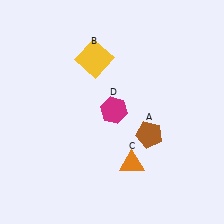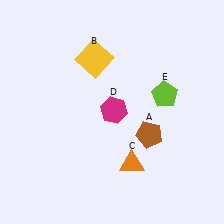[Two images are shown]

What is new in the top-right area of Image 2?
A lime pentagon (E) was added in the top-right area of Image 2.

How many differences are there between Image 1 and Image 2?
There is 1 difference between the two images.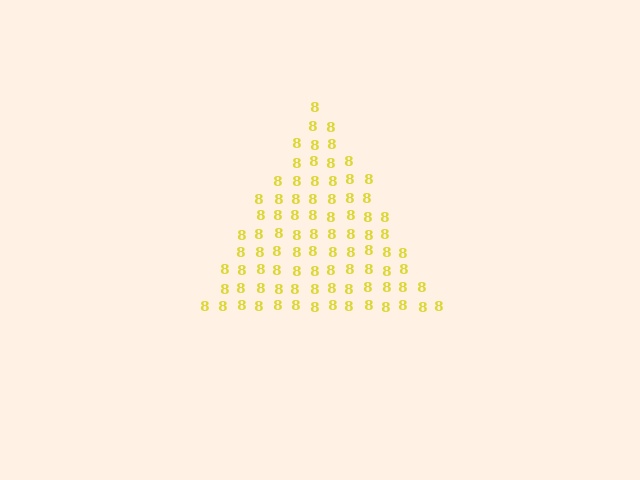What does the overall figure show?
The overall figure shows a triangle.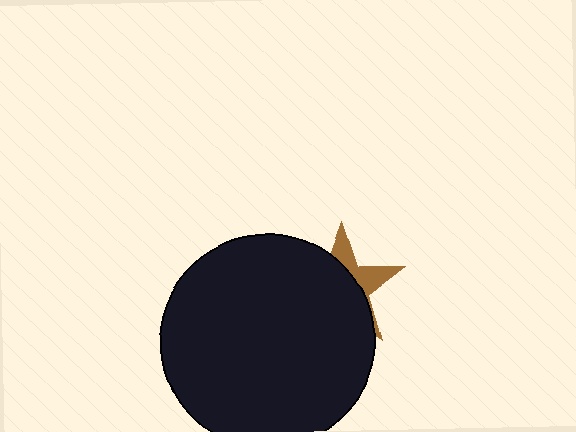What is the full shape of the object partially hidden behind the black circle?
The partially hidden object is a brown star.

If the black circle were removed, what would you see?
You would see the complete brown star.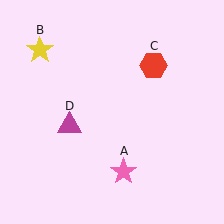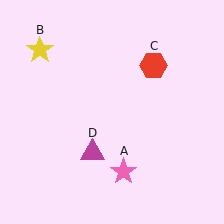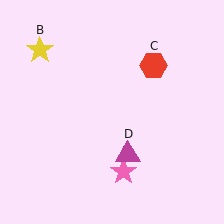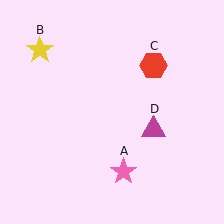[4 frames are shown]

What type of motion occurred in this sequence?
The magenta triangle (object D) rotated counterclockwise around the center of the scene.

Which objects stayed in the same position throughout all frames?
Pink star (object A) and yellow star (object B) and red hexagon (object C) remained stationary.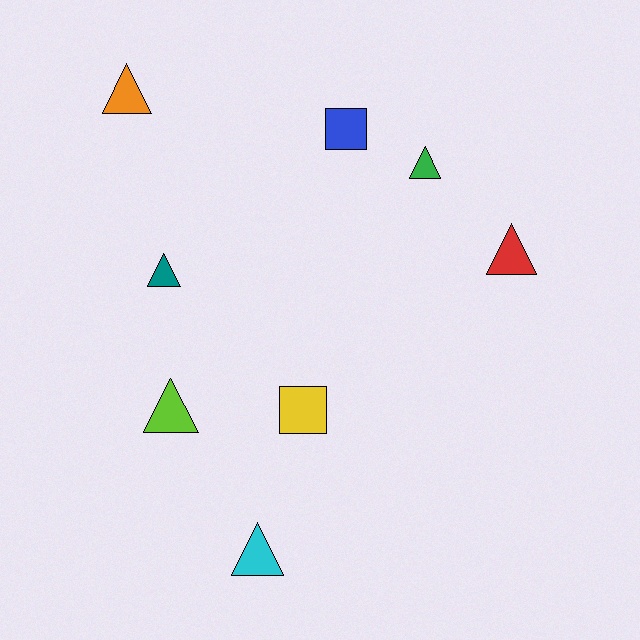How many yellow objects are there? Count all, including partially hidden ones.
There is 1 yellow object.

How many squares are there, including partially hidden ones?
There are 2 squares.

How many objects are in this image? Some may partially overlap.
There are 8 objects.